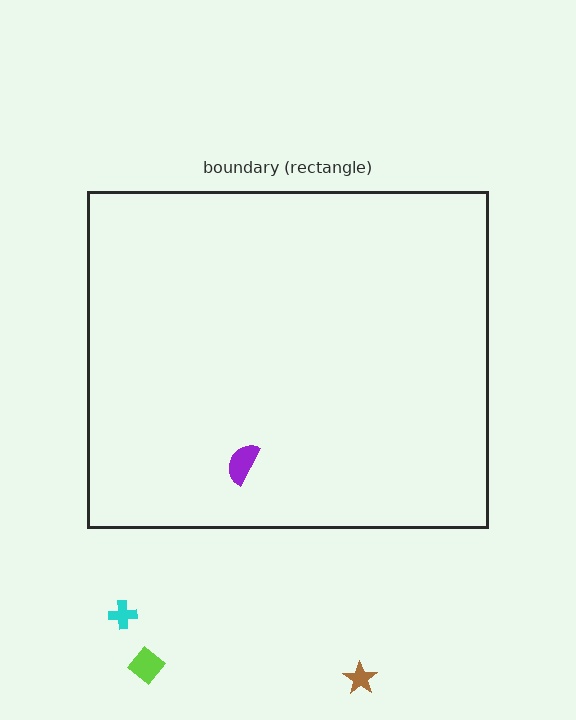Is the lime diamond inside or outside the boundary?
Outside.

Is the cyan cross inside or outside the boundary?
Outside.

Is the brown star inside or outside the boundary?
Outside.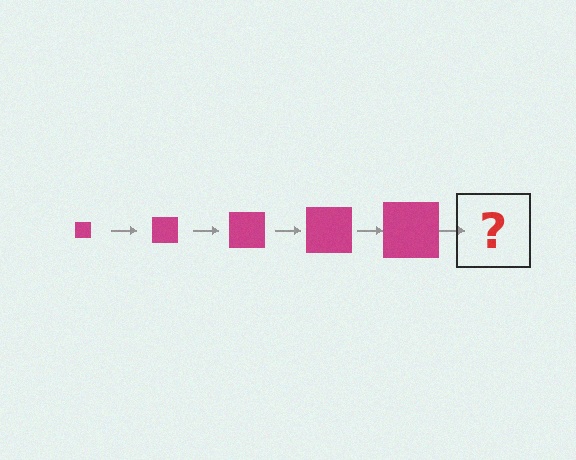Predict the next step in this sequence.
The next step is a magenta square, larger than the previous one.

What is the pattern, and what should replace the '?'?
The pattern is that the square gets progressively larger each step. The '?' should be a magenta square, larger than the previous one.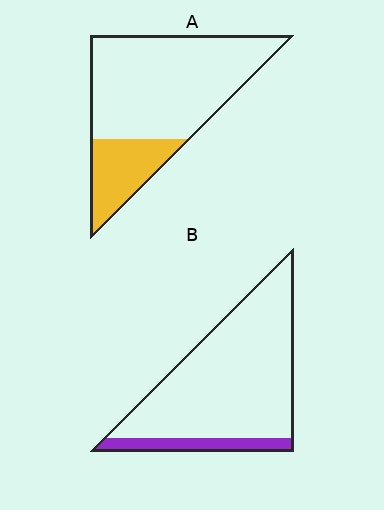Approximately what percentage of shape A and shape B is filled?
A is approximately 25% and B is approximately 15%.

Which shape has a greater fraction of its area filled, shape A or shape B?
Shape A.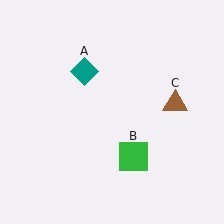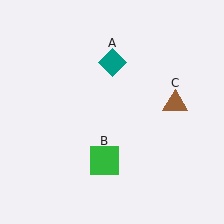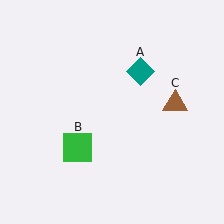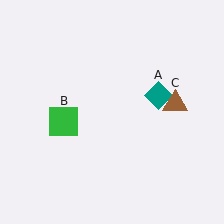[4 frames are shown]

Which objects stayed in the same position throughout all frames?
Brown triangle (object C) remained stationary.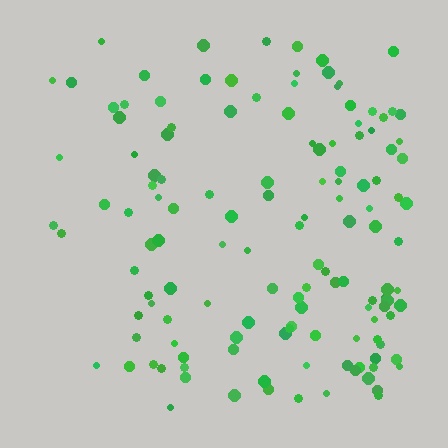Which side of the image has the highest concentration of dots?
The right.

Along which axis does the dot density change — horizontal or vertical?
Horizontal.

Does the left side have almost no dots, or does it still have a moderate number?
Still a moderate number, just noticeably fewer than the right.